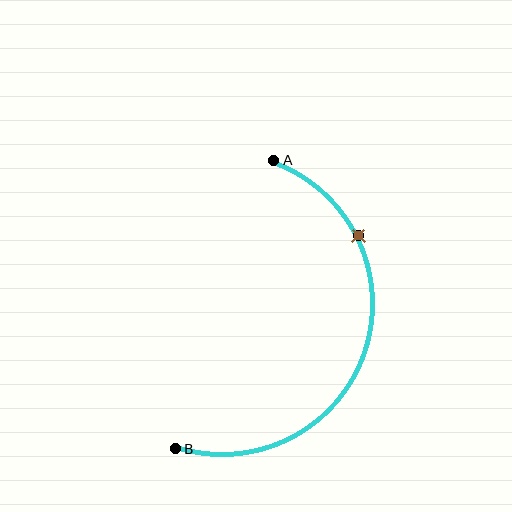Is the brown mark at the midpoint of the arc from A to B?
No. The brown mark lies on the arc but is closer to endpoint A. The arc midpoint would be at the point on the curve equidistant along the arc from both A and B.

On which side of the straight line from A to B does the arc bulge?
The arc bulges to the right of the straight line connecting A and B.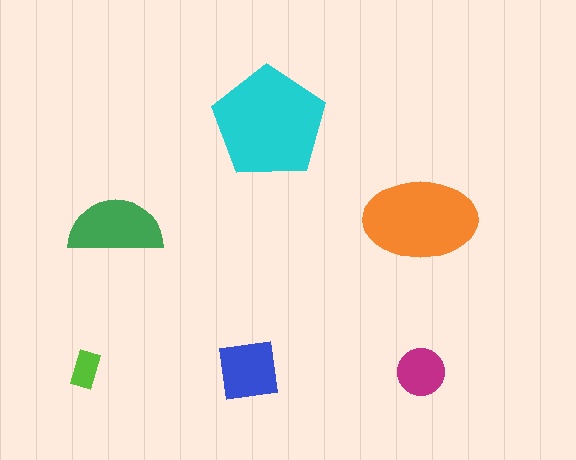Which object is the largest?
The cyan pentagon.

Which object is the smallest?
The lime rectangle.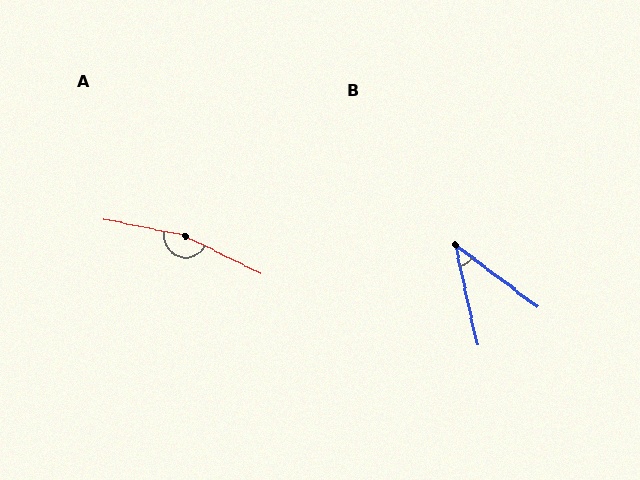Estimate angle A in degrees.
Approximately 165 degrees.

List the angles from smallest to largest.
B (41°), A (165°).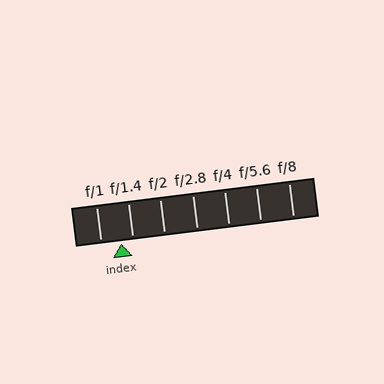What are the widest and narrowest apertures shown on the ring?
The widest aperture shown is f/1 and the narrowest is f/8.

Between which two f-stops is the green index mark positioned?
The index mark is between f/1 and f/1.4.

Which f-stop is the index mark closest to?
The index mark is closest to f/1.4.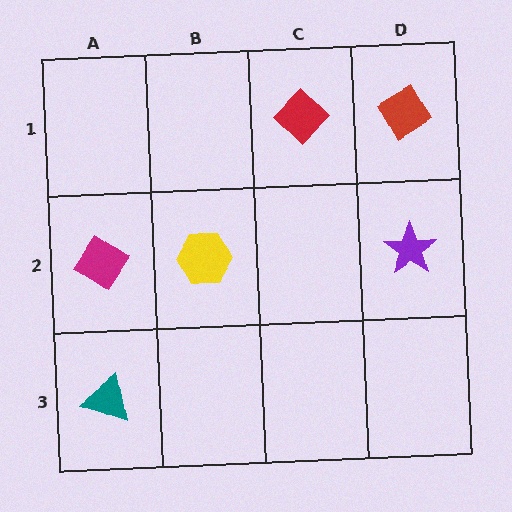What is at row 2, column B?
A yellow hexagon.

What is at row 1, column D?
A red diamond.